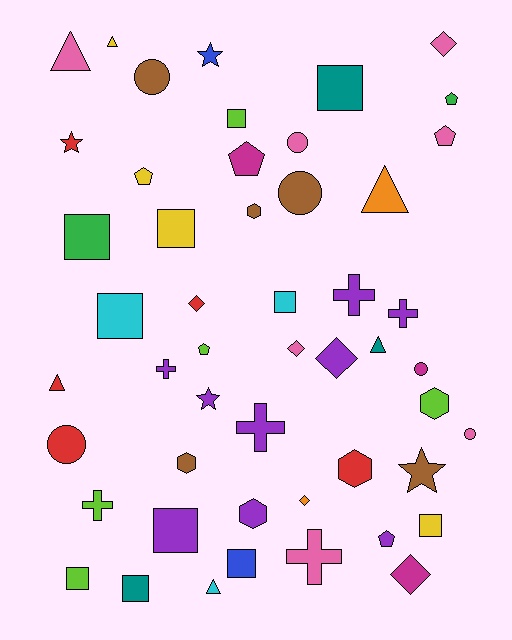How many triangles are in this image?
There are 6 triangles.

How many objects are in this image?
There are 50 objects.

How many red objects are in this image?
There are 5 red objects.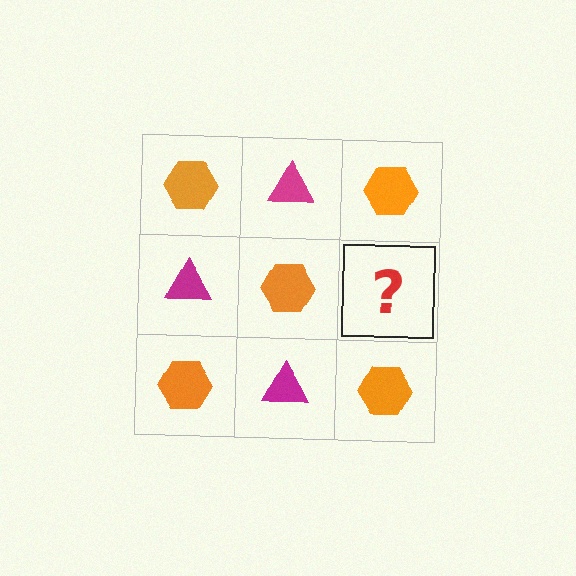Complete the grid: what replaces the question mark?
The question mark should be replaced with a magenta triangle.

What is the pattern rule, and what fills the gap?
The rule is that it alternates orange hexagon and magenta triangle in a checkerboard pattern. The gap should be filled with a magenta triangle.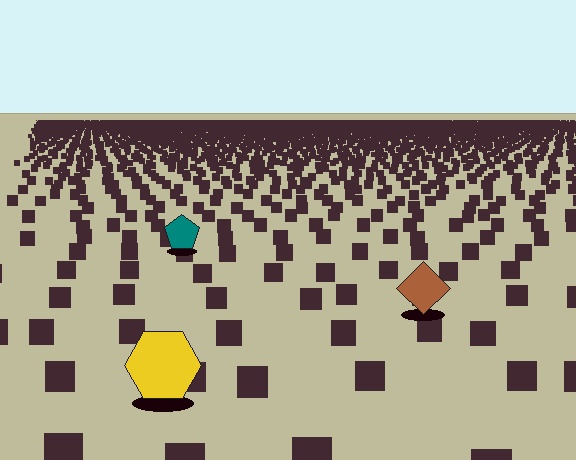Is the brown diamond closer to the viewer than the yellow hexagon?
No. The yellow hexagon is closer — you can tell from the texture gradient: the ground texture is coarser near it.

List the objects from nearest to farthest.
From nearest to farthest: the yellow hexagon, the brown diamond, the teal pentagon.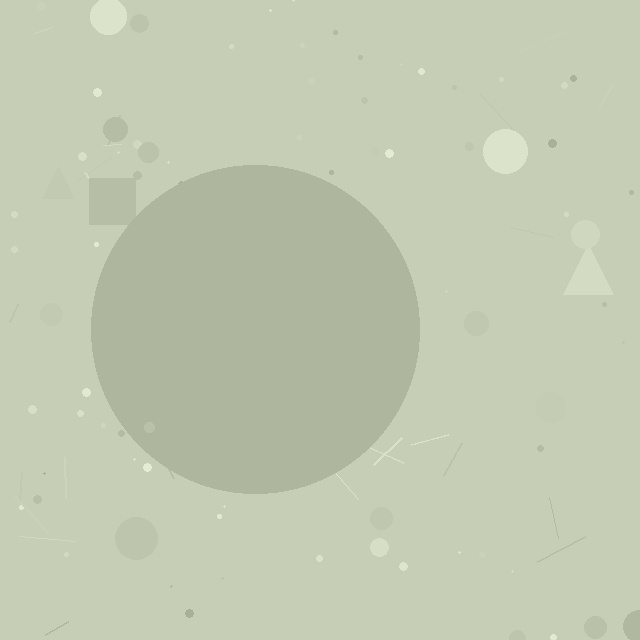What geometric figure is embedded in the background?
A circle is embedded in the background.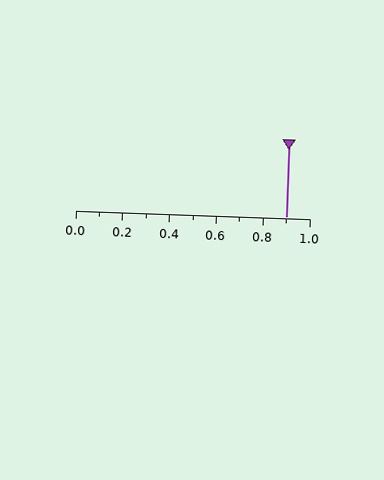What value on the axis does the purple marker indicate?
The marker indicates approximately 0.9.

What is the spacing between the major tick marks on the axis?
The major ticks are spaced 0.2 apart.